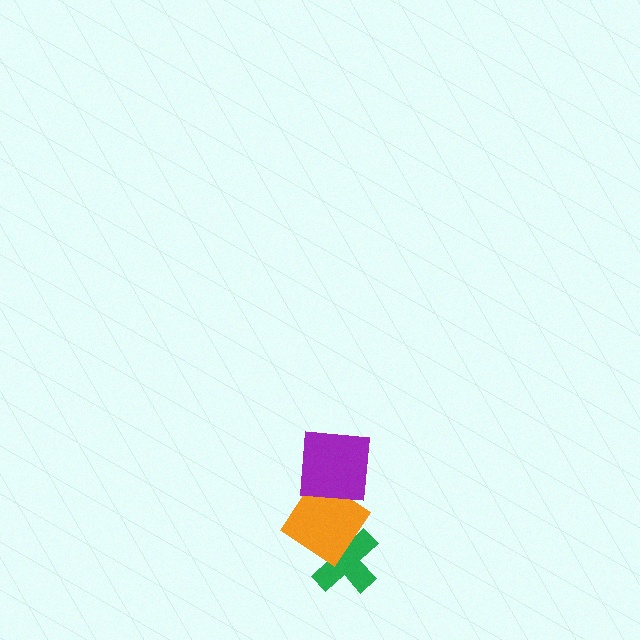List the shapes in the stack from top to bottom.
From top to bottom: the purple square, the orange diamond, the green cross.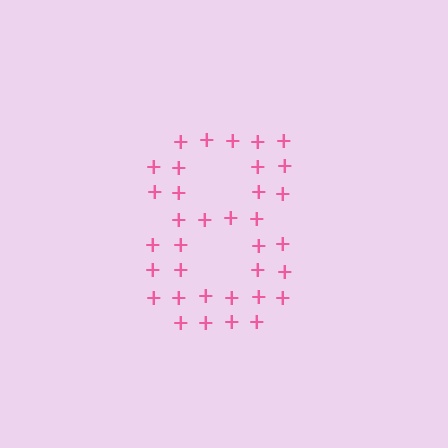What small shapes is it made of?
It is made of small plus signs.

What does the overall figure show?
The overall figure shows the digit 8.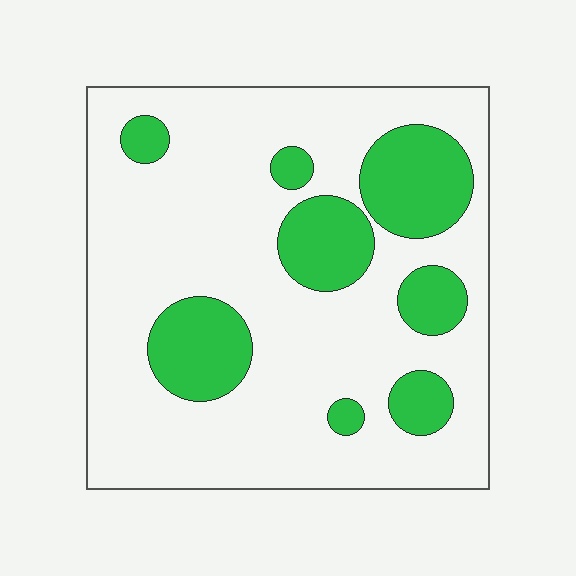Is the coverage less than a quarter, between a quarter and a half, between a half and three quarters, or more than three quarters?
Less than a quarter.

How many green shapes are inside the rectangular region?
8.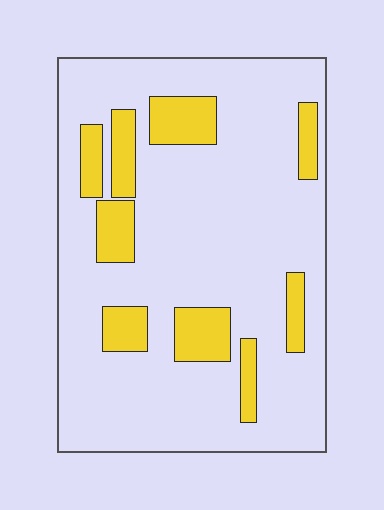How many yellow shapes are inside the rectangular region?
9.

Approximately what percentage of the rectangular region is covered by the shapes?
Approximately 20%.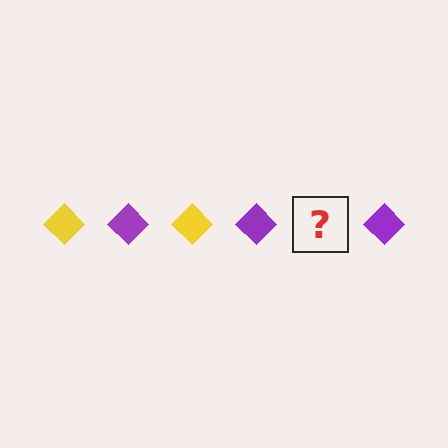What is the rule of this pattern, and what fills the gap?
The rule is that the pattern cycles through yellow, purple diamonds. The gap should be filled with a yellow diamond.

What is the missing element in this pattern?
The missing element is a yellow diamond.